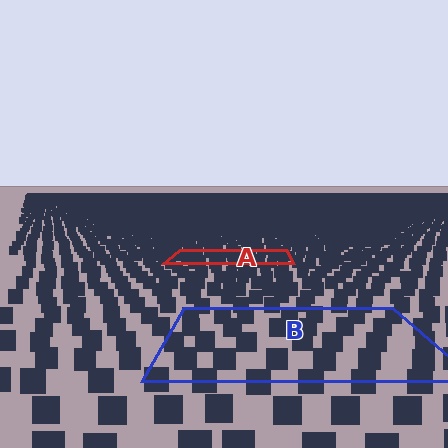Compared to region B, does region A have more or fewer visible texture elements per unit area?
Region A has more texture elements per unit area — they are packed more densely because it is farther away.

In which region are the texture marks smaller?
The texture marks are smaller in region A, because it is farther away.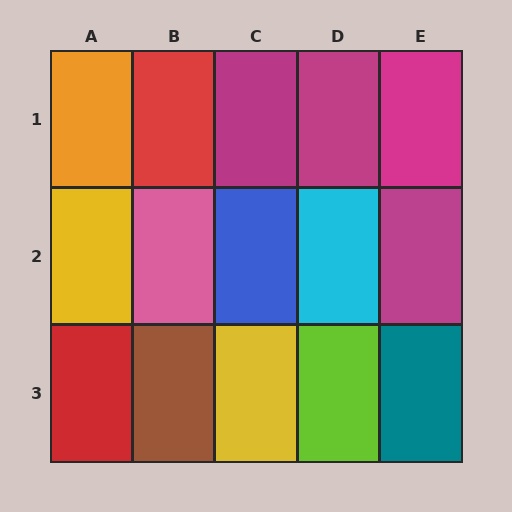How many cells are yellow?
2 cells are yellow.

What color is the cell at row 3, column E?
Teal.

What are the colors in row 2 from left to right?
Yellow, pink, blue, cyan, magenta.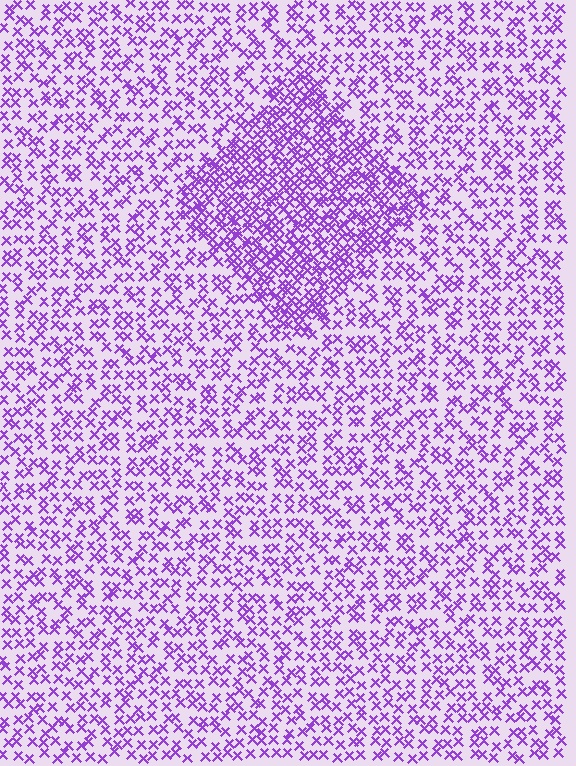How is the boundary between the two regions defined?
The boundary is defined by a change in element density (approximately 2.0x ratio). All elements are the same color, size, and shape.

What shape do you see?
I see a diamond.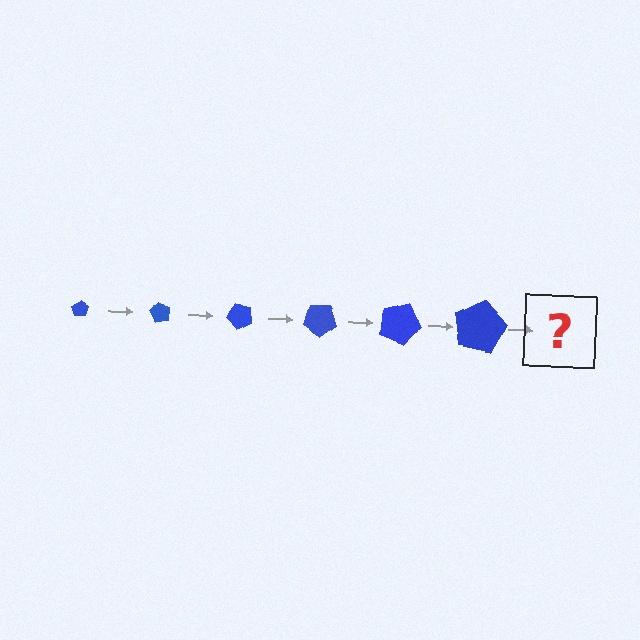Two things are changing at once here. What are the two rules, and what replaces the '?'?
The two rules are that the pentagon grows larger each step and it rotates 60 degrees each step. The '?' should be a pentagon, larger than the previous one and rotated 360 degrees from the start.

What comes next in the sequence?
The next element should be a pentagon, larger than the previous one and rotated 360 degrees from the start.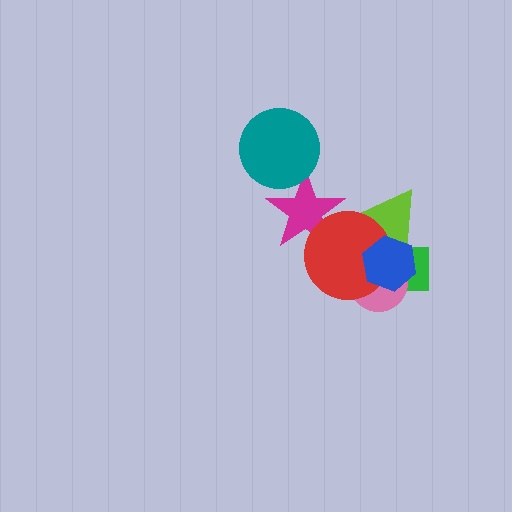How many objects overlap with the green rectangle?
4 objects overlap with the green rectangle.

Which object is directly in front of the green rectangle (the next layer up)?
The pink circle is directly in front of the green rectangle.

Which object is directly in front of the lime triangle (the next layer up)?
The red circle is directly in front of the lime triangle.